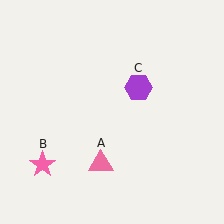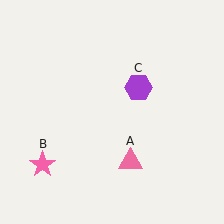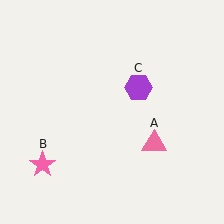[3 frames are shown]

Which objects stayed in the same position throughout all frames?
Pink star (object B) and purple hexagon (object C) remained stationary.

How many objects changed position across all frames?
1 object changed position: pink triangle (object A).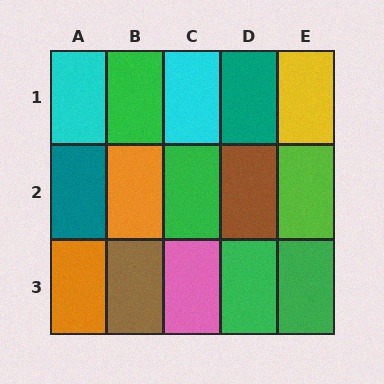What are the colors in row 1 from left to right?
Cyan, green, cyan, teal, yellow.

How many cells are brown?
2 cells are brown.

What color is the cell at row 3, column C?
Pink.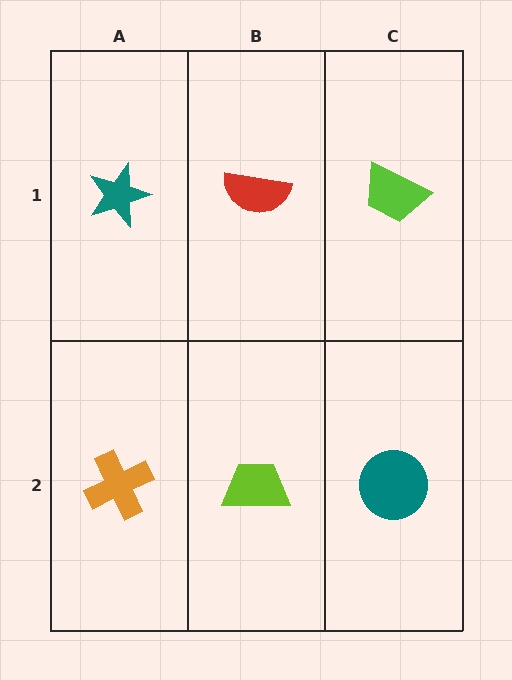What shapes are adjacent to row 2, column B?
A red semicircle (row 1, column B), an orange cross (row 2, column A), a teal circle (row 2, column C).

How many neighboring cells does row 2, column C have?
2.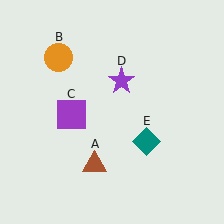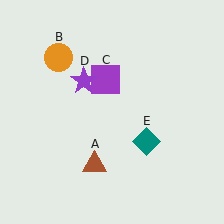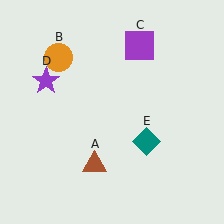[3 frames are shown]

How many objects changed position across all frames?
2 objects changed position: purple square (object C), purple star (object D).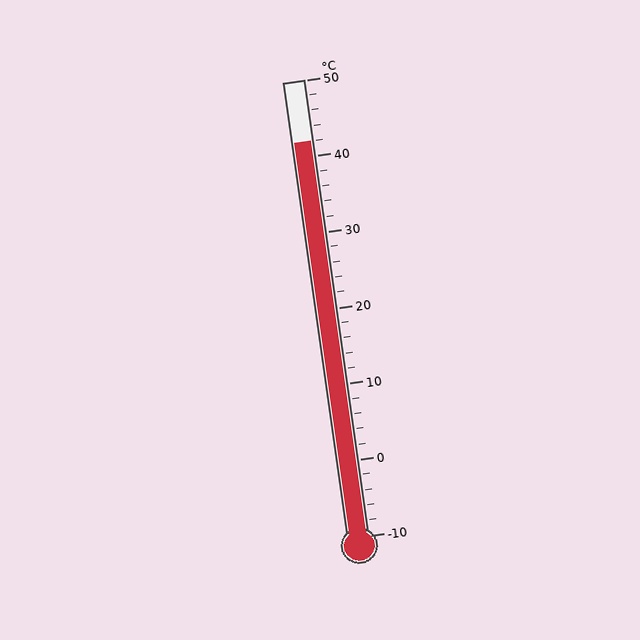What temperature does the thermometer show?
The thermometer shows approximately 42°C.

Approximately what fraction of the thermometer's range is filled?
The thermometer is filled to approximately 85% of its range.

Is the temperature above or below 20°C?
The temperature is above 20°C.